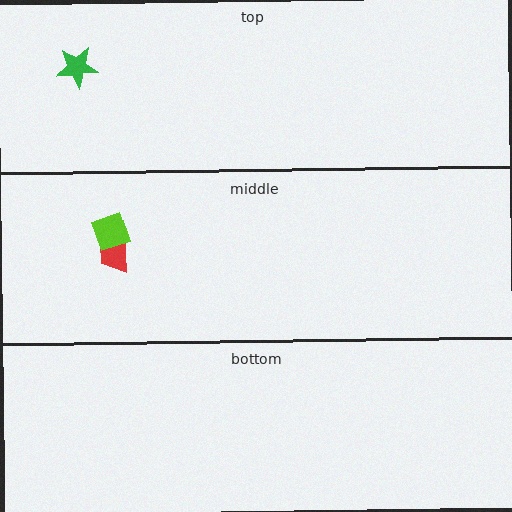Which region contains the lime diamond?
The middle region.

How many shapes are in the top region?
1.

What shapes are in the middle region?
The red trapezoid, the lime diamond.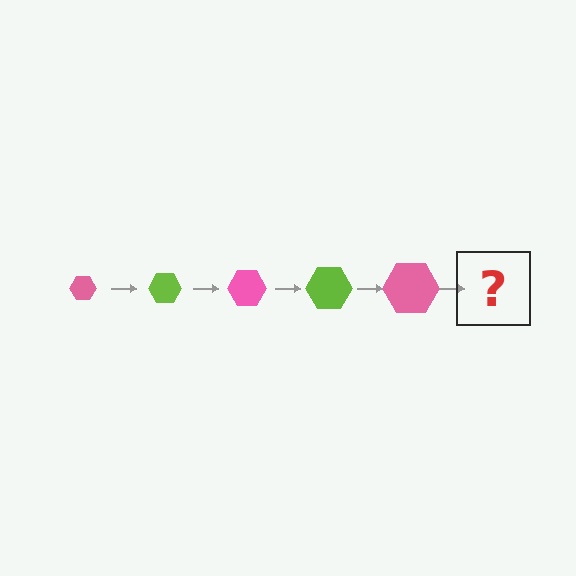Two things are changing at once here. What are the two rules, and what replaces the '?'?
The two rules are that the hexagon grows larger each step and the color cycles through pink and lime. The '?' should be a lime hexagon, larger than the previous one.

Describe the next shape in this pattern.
It should be a lime hexagon, larger than the previous one.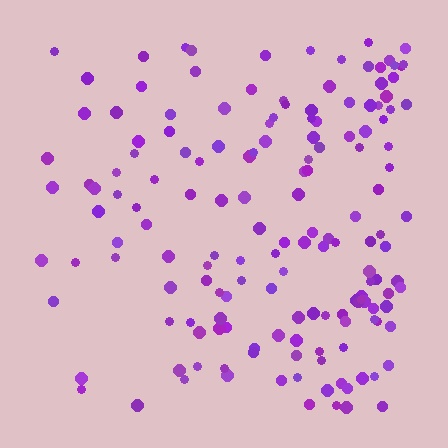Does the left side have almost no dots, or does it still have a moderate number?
Still a moderate number, just noticeably fewer than the right.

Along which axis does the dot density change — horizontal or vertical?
Horizontal.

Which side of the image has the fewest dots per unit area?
The left.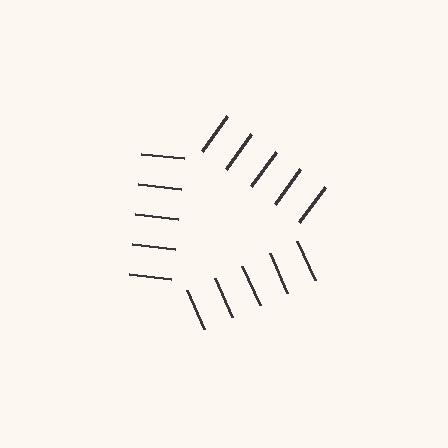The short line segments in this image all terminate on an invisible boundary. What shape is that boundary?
An illusory triangle — the line segments terminate on its edges but no continuous stroke is drawn.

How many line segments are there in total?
15 — 5 along each of the 3 edges.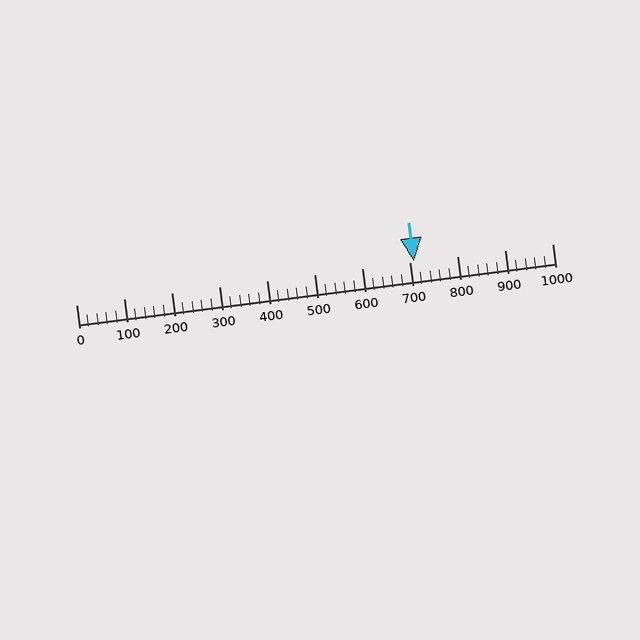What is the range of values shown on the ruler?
The ruler shows values from 0 to 1000.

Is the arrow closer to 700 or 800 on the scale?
The arrow is closer to 700.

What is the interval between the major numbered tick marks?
The major tick marks are spaced 100 units apart.